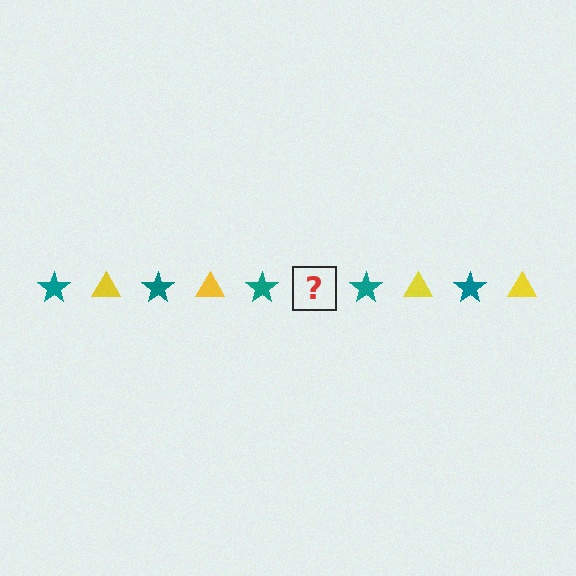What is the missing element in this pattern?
The missing element is a yellow triangle.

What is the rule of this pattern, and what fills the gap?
The rule is that the pattern alternates between teal star and yellow triangle. The gap should be filled with a yellow triangle.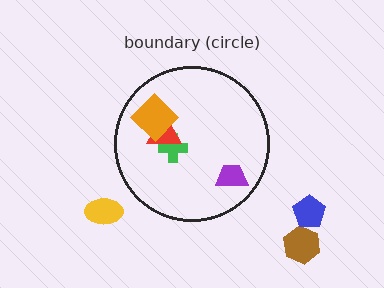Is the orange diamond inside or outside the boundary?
Inside.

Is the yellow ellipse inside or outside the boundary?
Outside.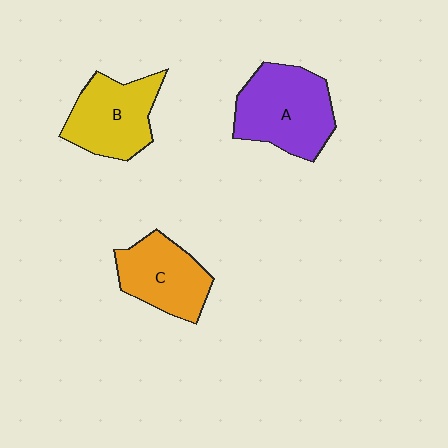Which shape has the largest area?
Shape A (purple).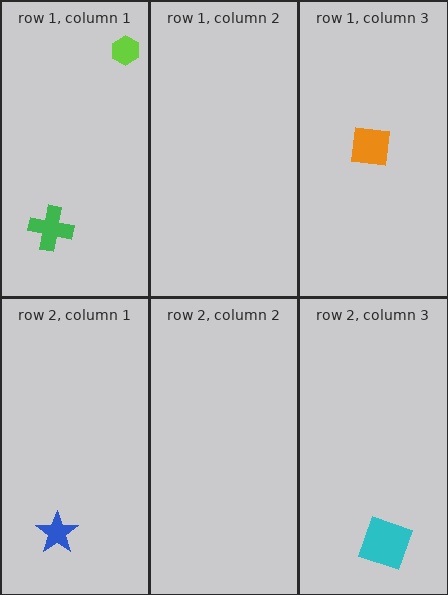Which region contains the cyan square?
The row 2, column 3 region.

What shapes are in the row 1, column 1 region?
The green cross, the lime hexagon.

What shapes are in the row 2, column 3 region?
The cyan square.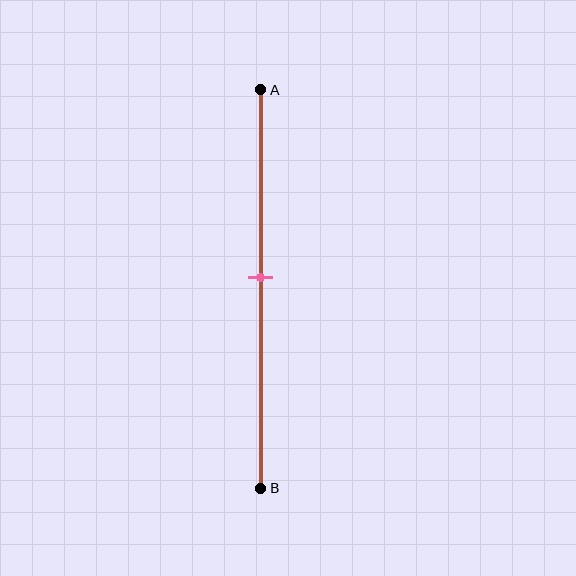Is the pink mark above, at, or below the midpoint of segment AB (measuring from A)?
The pink mark is approximately at the midpoint of segment AB.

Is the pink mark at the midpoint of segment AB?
Yes, the mark is approximately at the midpoint.